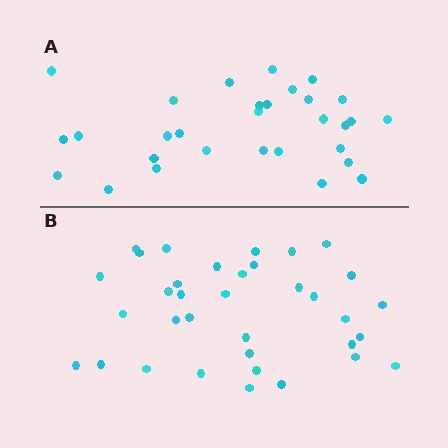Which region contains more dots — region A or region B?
Region B (the bottom region) has more dots.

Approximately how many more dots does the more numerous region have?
Region B has about 5 more dots than region A.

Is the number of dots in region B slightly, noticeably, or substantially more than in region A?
Region B has only slightly more — the two regions are fairly close. The ratio is roughly 1.2 to 1.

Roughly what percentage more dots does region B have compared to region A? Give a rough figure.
About 15% more.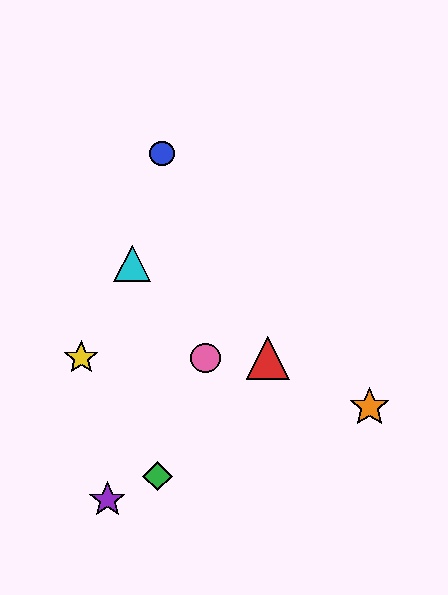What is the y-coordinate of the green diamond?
The green diamond is at y≈476.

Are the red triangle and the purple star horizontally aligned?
No, the red triangle is at y≈358 and the purple star is at y≈500.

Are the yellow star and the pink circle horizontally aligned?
Yes, both are at y≈358.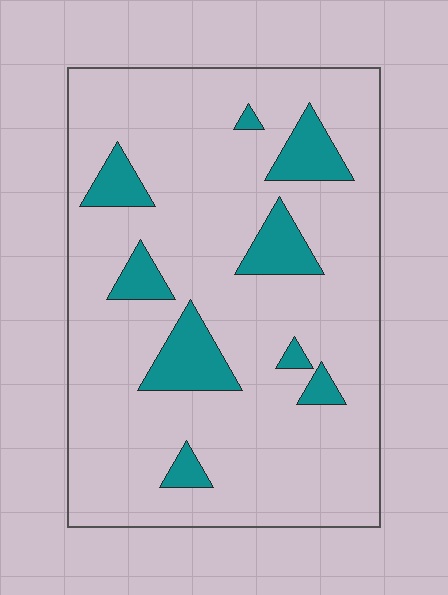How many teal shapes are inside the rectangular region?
9.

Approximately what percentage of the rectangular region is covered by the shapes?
Approximately 15%.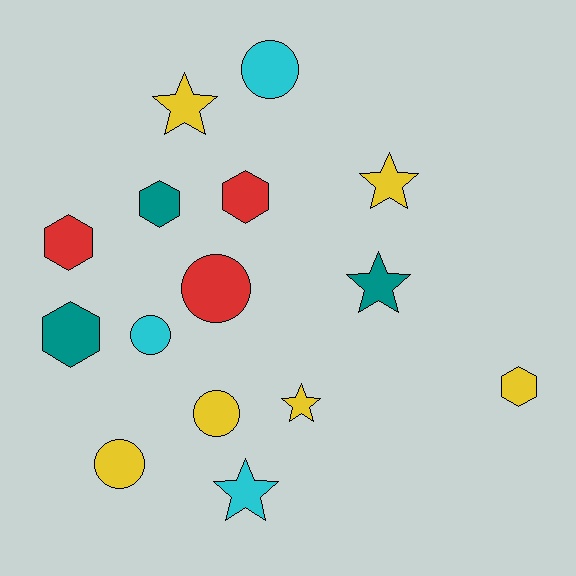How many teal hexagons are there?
There are 2 teal hexagons.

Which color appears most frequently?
Yellow, with 6 objects.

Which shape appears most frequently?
Circle, with 5 objects.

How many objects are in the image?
There are 15 objects.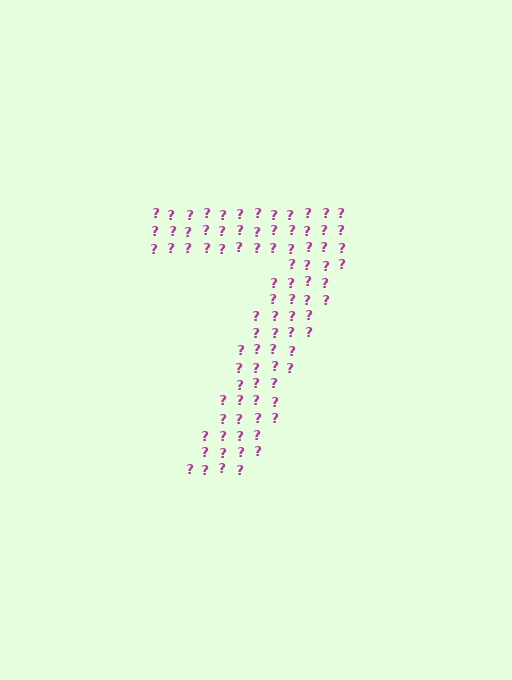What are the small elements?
The small elements are question marks.